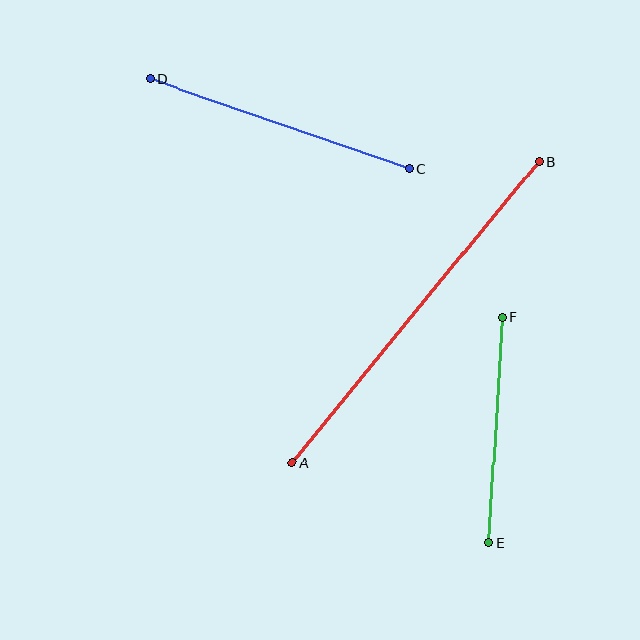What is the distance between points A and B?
The distance is approximately 389 pixels.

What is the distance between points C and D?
The distance is approximately 274 pixels.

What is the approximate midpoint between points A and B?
The midpoint is at approximately (415, 312) pixels.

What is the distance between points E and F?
The distance is approximately 226 pixels.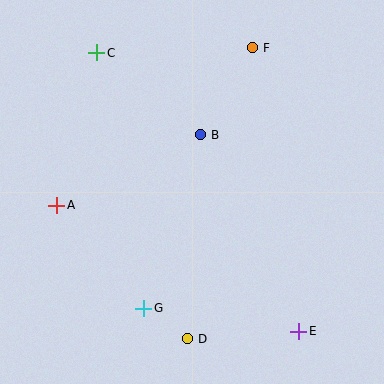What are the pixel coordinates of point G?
Point G is at (144, 308).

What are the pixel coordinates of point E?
Point E is at (299, 331).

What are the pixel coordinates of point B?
Point B is at (201, 135).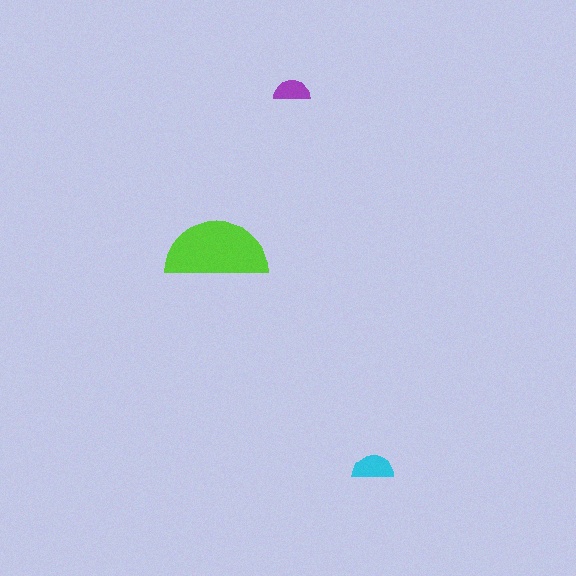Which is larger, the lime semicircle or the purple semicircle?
The lime one.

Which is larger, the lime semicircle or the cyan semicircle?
The lime one.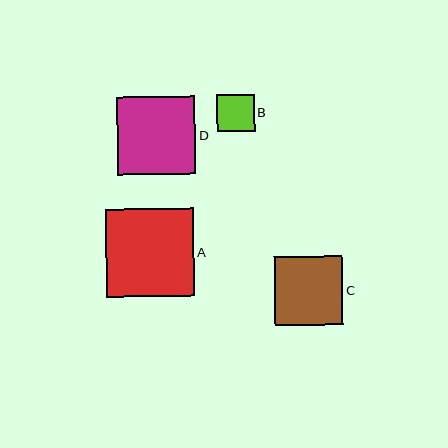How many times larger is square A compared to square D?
Square A is approximately 1.1 times the size of square D.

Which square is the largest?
Square A is the largest with a size of approximately 88 pixels.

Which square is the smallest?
Square B is the smallest with a size of approximately 38 pixels.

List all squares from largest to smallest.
From largest to smallest: A, D, C, B.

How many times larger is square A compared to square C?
Square A is approximately 1.3 times the size of square C.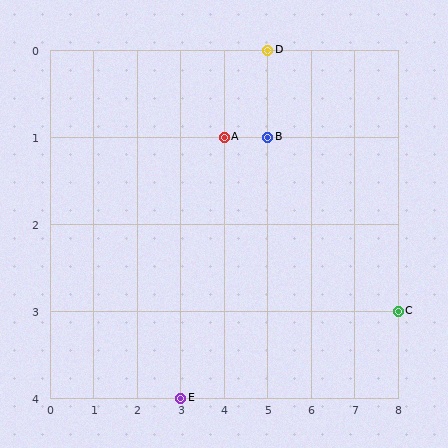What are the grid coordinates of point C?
Point C is at grid coordinates (8, 3).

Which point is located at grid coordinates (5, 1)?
Point B is at (5, 1).